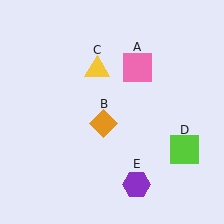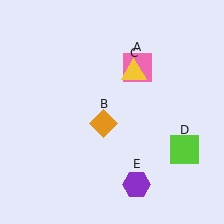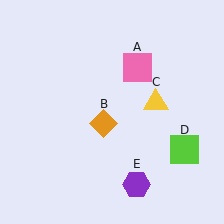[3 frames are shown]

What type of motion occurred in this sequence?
The yellow triangle (object C) rotated clockwise around the center of the scene.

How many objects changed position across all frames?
1 object changed position: yellow triangle (object C).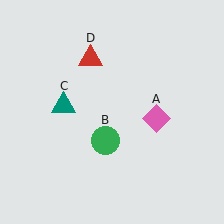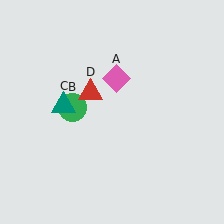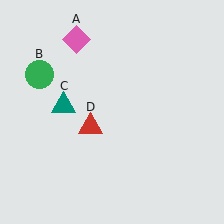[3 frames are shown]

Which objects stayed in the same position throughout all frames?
Teal triangle (object C) remained stationary.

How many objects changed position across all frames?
3 objects changed position: pink diamond (object A), green circle (object B), red triangle (object D).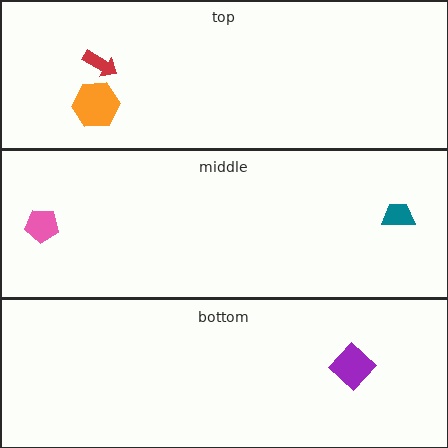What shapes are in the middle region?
The teal trapezoid, the pink pentagon.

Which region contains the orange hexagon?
The top region.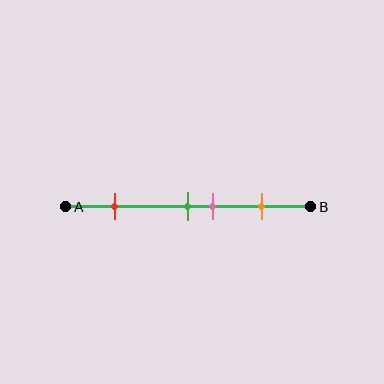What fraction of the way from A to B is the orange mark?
The orange mark is approximately 80% (0.8) of the way from A to B.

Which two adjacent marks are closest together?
The green and pink marks are the closest adjacent pair.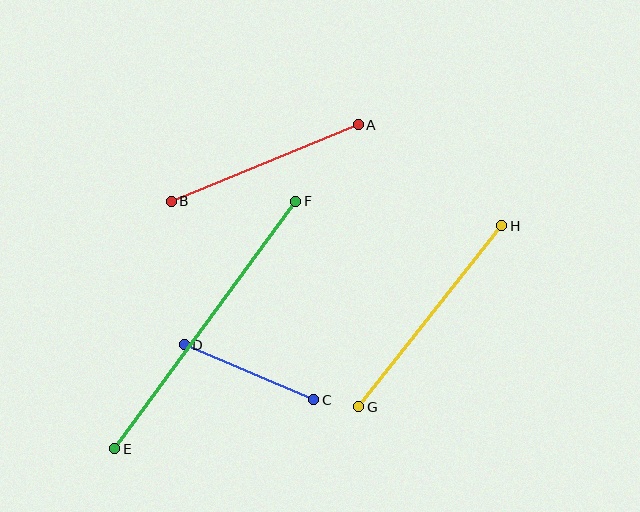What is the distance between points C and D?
The distance is approximately 141 pixels.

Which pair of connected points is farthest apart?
Points E and F are farthest apart.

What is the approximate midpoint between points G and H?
The midpoint is at approximately (430, 317) pixels.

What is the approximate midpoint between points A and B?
The midpoint is at approximately (265, 163) pixels.